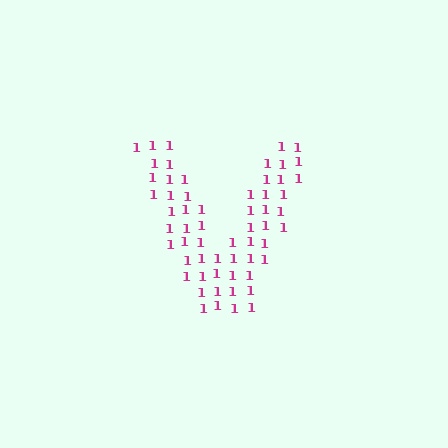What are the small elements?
The small elements are digit 1's.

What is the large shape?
The large shape is the letter V.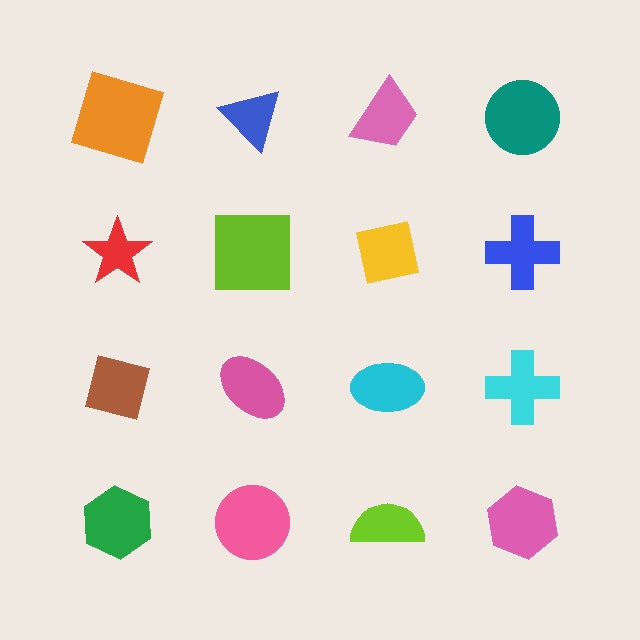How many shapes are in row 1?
4 shapes.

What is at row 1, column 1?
An orange square.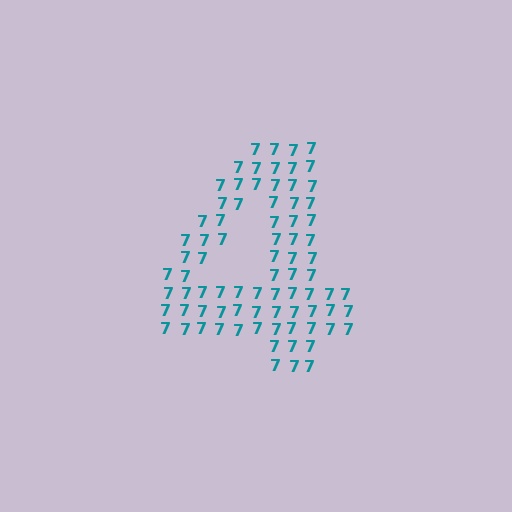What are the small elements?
The small elements are digit 7's.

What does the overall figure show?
The overall figure shows the digit 4.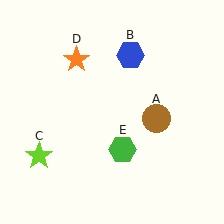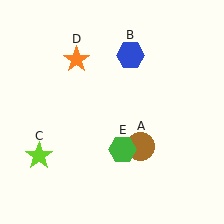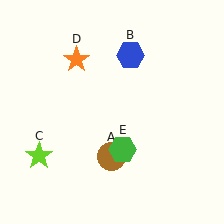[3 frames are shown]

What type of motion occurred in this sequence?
The brown circle (object A) rotated clockwise around the center of the scene.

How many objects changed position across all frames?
1 object changed position: brown circle (object A).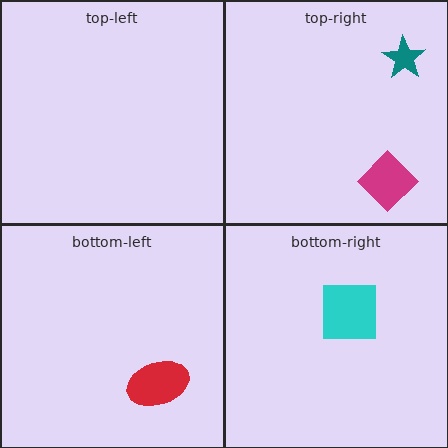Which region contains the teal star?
The top-right region.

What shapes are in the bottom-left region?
The red ellipse.